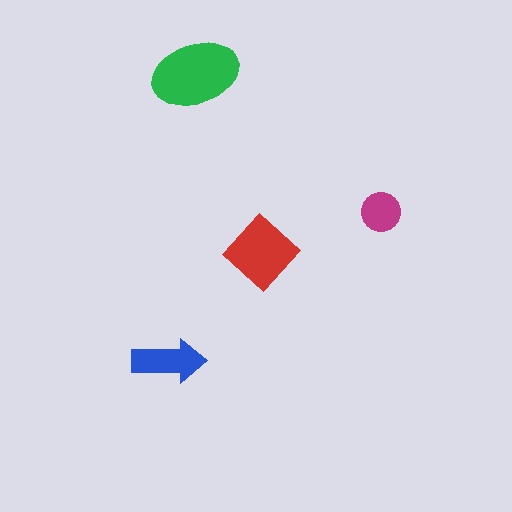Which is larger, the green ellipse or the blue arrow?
The green ellipse.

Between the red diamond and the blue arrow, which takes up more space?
The red diamond.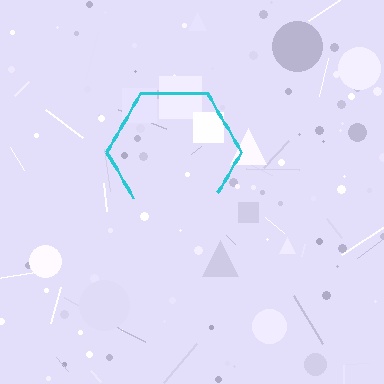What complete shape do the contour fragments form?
The contour fragments form a hexagon.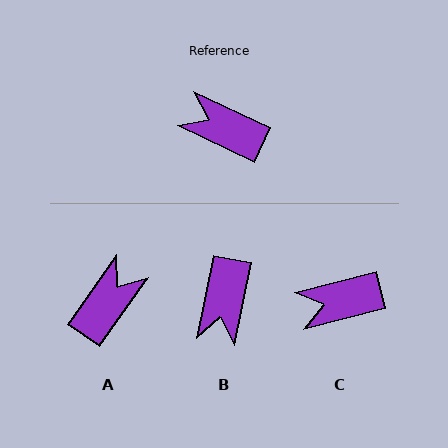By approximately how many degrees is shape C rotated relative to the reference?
Approximately 39 degrees counter-clockwise.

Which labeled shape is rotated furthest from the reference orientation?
B, about 104 degrees away.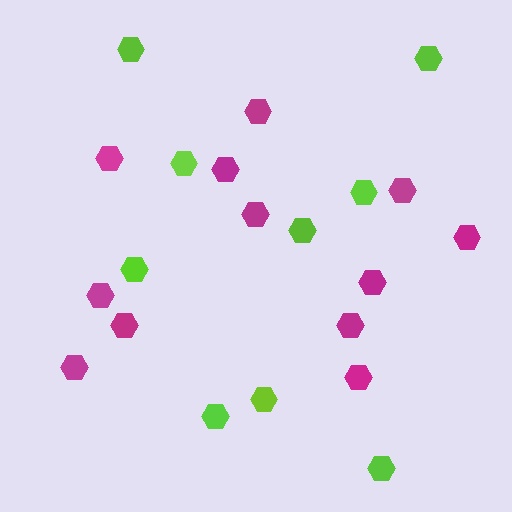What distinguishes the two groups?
There are 2 groups: one group of lime hexagons (9) and one group of magenta hexagons (12).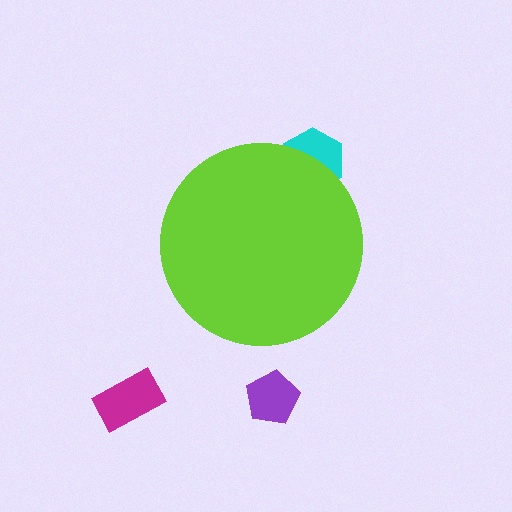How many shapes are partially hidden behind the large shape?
1 shape is partially hidden.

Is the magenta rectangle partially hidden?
No, the magenta rectangle is fully visible.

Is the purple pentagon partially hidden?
No, the purple pentagon is fully visible.